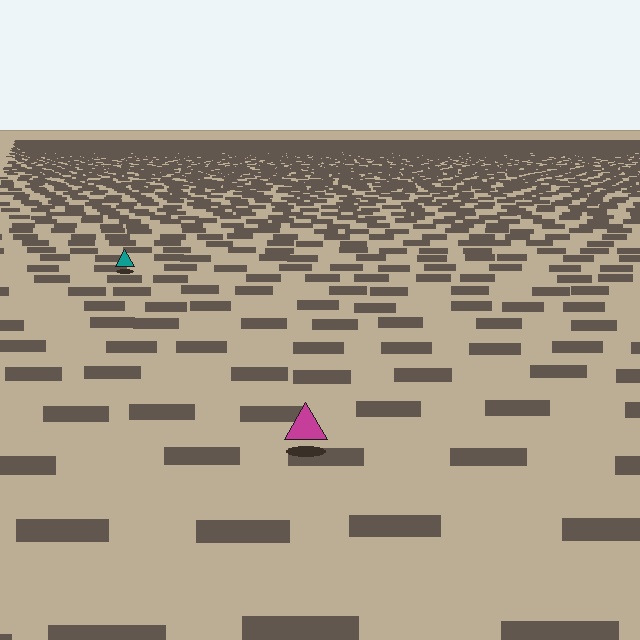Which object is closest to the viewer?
The magenta triangle is closest. The texture marks near it are larger and more spread out.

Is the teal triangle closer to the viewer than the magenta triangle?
No. The magenta triangle is closer — you can tell from the texture gradient: the ground texture is coarser near it.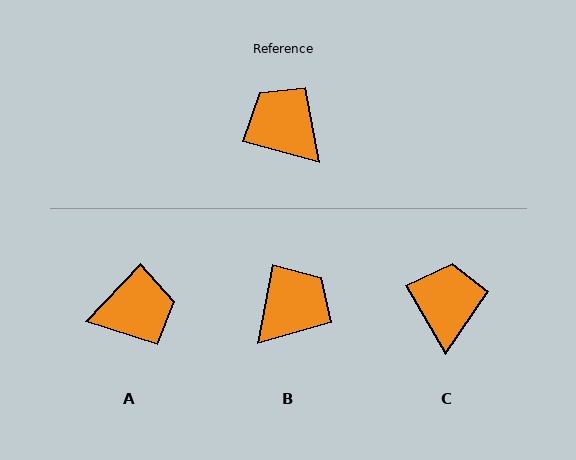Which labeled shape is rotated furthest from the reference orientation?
A, about 119 degrees away.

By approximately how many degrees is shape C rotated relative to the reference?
Approximately 45 degrees clockwise.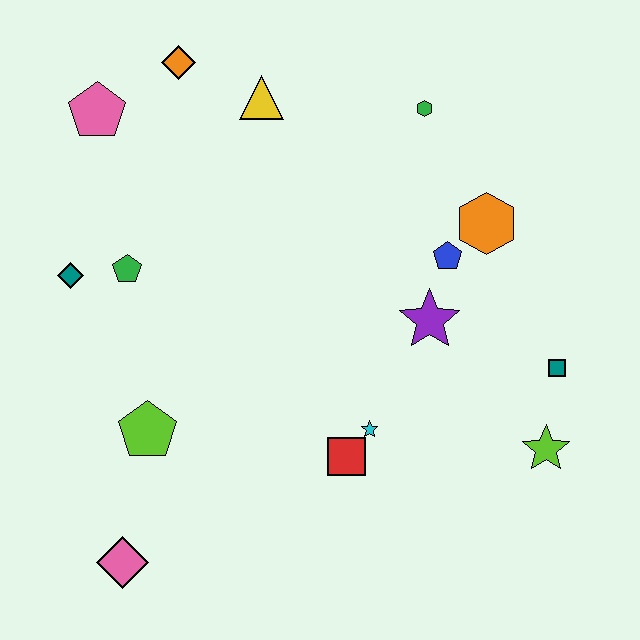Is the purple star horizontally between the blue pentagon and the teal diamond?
Yes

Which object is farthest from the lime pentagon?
The green hexagon is farthest from the lime pentagon.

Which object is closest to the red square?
The cyan star is closest to the red square.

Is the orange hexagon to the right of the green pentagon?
Yes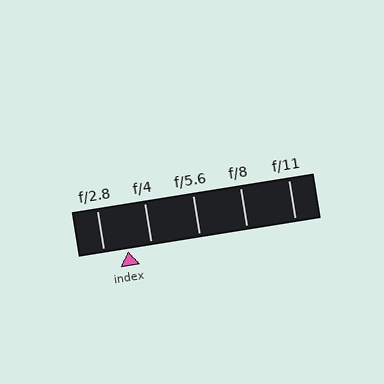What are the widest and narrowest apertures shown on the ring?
The widest aperture shown is f/2.8 and the narrowest is f/11.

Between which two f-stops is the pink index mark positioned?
The index mark is between f/2.8 and f/4.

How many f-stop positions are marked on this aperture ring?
There are 5 f-stop positions marked.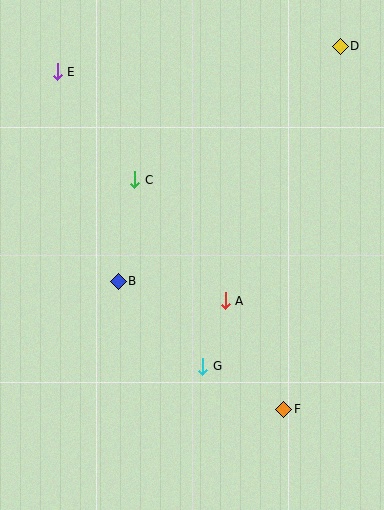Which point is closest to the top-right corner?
Point D is closest to the top-right corner.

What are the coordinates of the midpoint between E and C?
The midpoint between E and C is at (96, 126).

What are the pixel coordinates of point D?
Point D is at (340, 46).